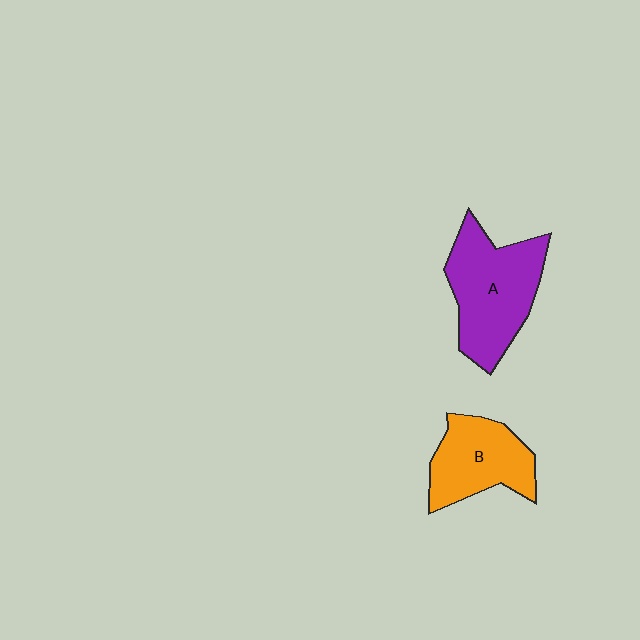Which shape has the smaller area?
Shape B (orange).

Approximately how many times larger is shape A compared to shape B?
Approximately 1.4 times.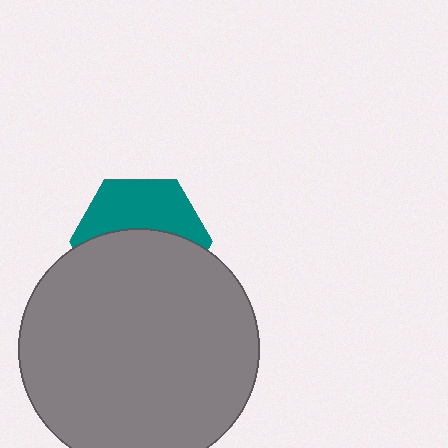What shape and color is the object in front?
The object in front is a gray circle.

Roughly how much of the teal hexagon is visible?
A small part of it is visible (roughly 43%).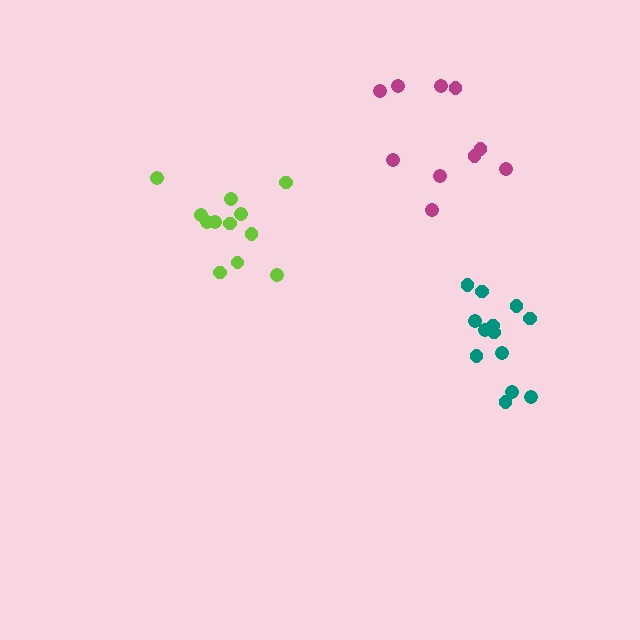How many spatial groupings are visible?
There are 3 spatial groupings.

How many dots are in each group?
Group 1: 13 dots, Group 2: 10 dots, Group 3: 12 dots (35 total).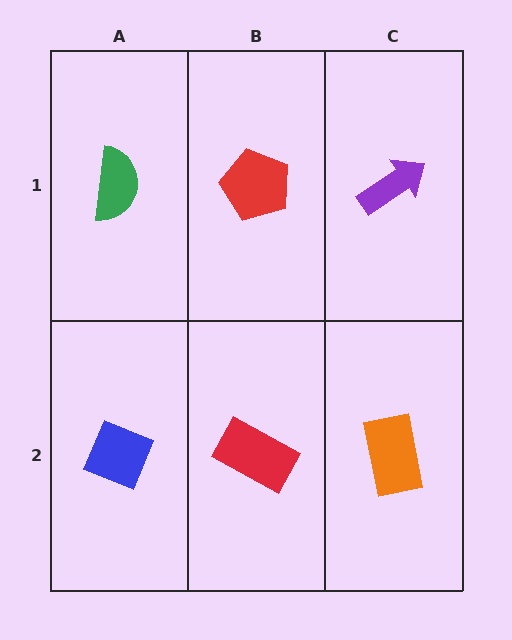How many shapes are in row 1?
3 shapes.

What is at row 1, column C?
A purple arrow.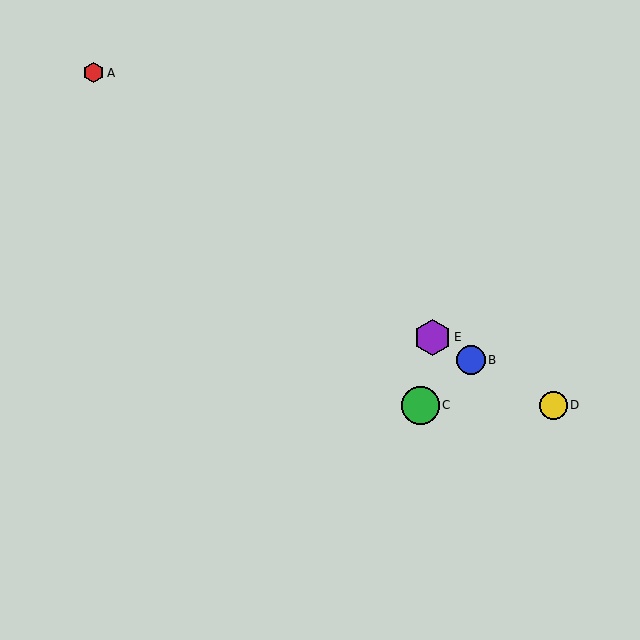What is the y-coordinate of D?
Object D is at y≈405.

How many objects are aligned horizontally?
2 objects (C, D) are aligned horizontally.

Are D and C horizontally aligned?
Yes, both are at y≈405.